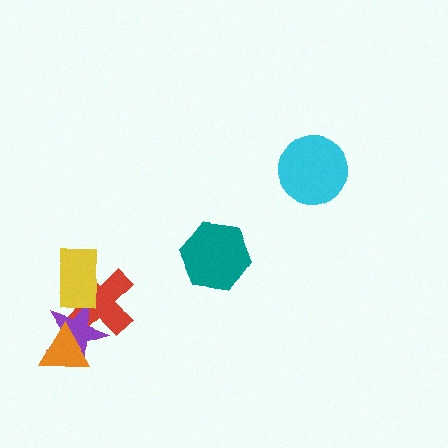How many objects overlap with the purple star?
3 objects overlap with the purple star.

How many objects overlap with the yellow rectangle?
2 objects overlap with the yellow rectangle.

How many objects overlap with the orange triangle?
1 object overlaps with the orange triangle.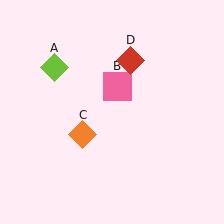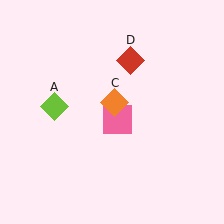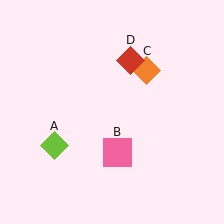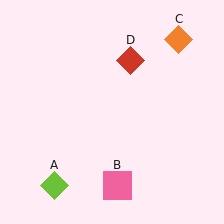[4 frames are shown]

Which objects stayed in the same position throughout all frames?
Red diamond (object D) remained stationary.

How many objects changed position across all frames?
3 objects changed position: lime diamond (object A), pink square (object B), orange diamond (object C).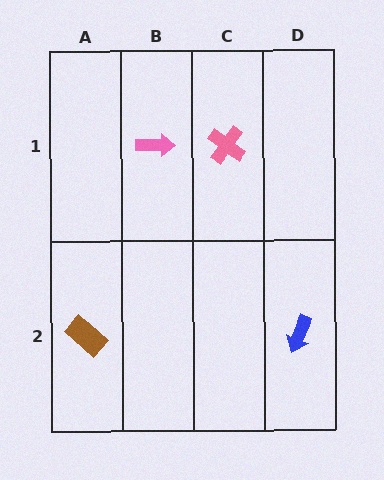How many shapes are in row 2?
2 shapes.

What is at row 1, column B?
A pink arrow.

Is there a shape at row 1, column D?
No, that cell is empty.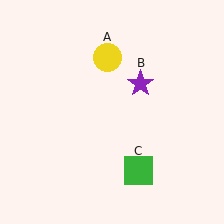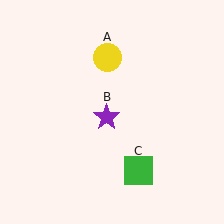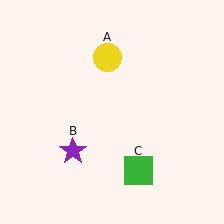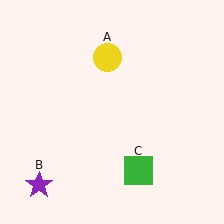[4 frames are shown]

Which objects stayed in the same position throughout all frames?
Yellow circle (object A) and green square (object C) remained stationary.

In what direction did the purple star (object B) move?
The purple star (object B) moved down and to the left.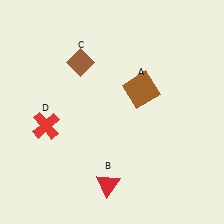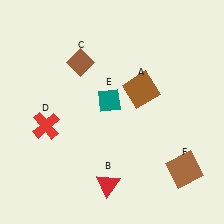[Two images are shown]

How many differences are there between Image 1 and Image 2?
There are 2 differences between the two images.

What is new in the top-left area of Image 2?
A teal diamond (E) was added in the top-left area of Image 2.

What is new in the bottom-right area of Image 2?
A brown square (F) was added in the bottom-right area of Image 2.